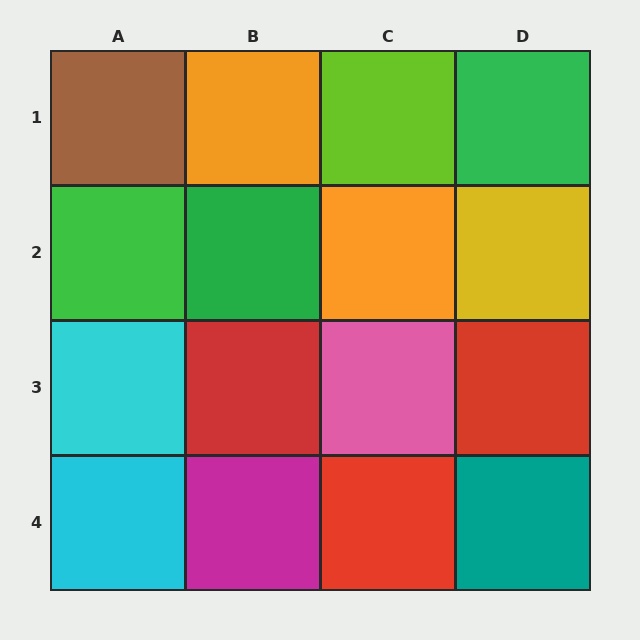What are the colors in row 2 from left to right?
Green, green, orange, yellow.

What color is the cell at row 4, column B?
Magenta.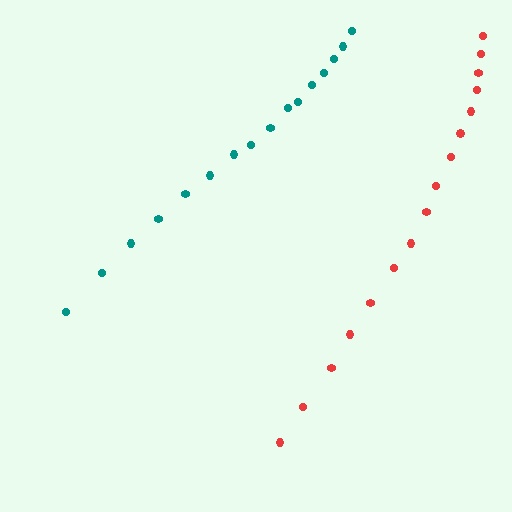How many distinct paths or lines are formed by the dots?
There are 2 distinct paths.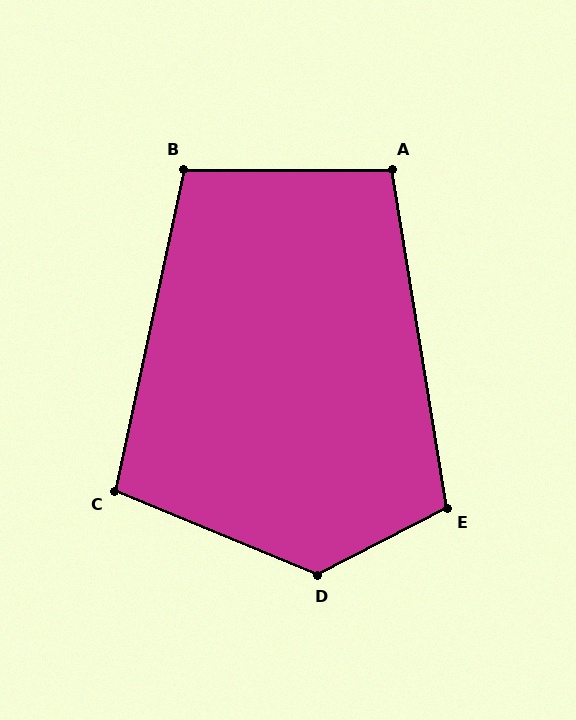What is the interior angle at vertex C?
Approximately 100 degrees (obtuse).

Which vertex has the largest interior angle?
D, at approximately 130 degrees.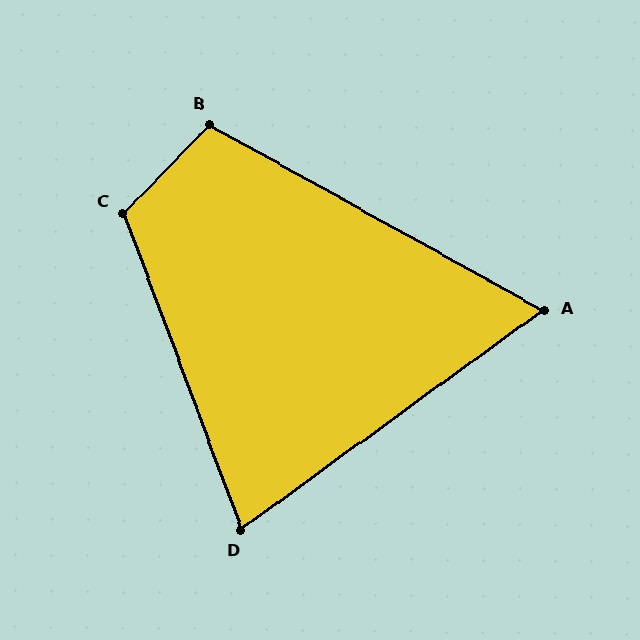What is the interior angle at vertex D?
Approximately 75 degrees (acute).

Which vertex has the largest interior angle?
C, at approximately 115 degrees.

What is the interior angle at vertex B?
Approximately 105 degrees (obtuse).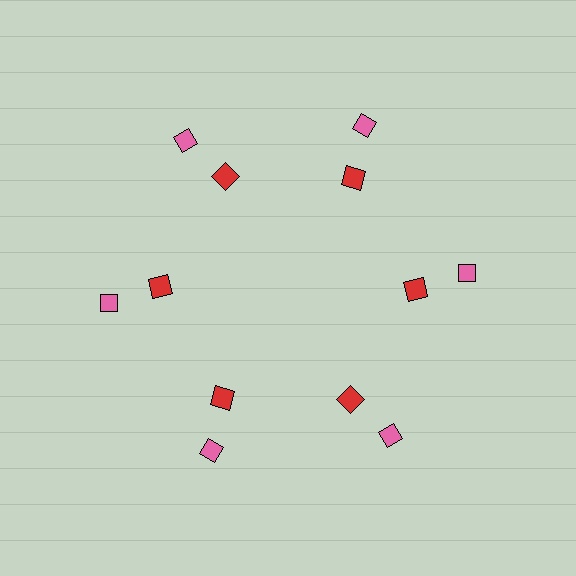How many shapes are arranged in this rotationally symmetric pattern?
There are 12 shapes, arranged in 6 groups of 2.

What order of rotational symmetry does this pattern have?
This pattern has 6-fold rotational symmetry.